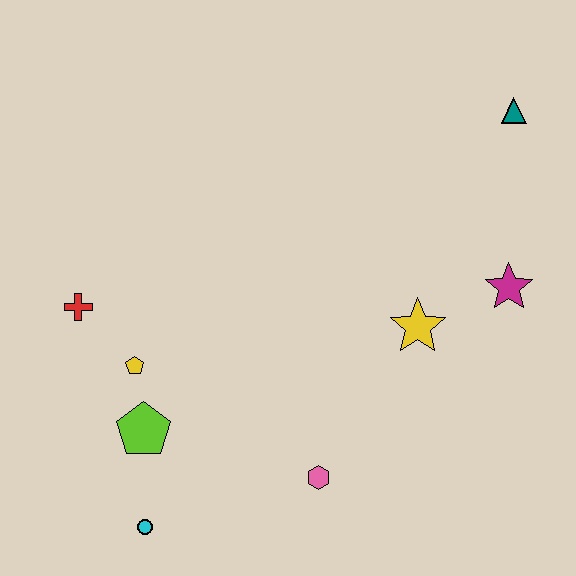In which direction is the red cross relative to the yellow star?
The red cross is to the left of the yellow star.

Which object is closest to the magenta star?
The yellow star is closest to the magenta star.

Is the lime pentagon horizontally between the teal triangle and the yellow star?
No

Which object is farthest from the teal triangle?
The cyan circle is farthest from the teal triangle.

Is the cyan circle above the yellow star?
No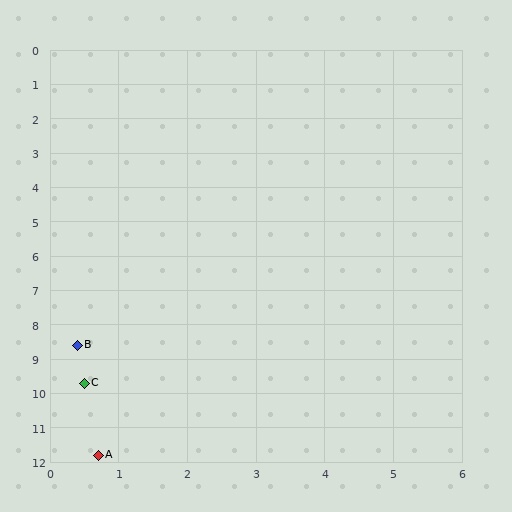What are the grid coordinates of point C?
Point C is at approximately (0.5, 9.7).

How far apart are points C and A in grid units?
Points C and A are about 2.1 grid units apart.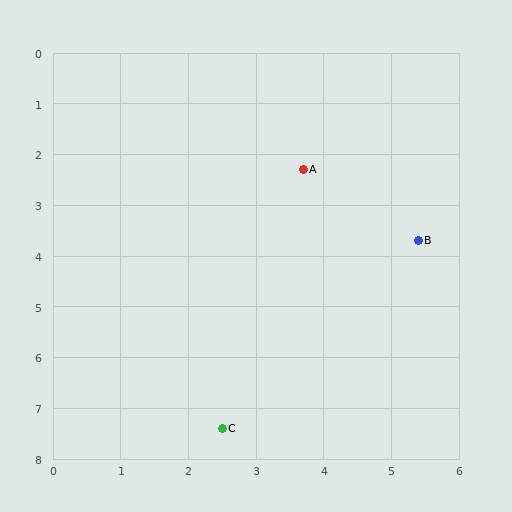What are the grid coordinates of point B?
Point B is at approximately (5.4, 3.7).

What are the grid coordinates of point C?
Point C is at approximately (2.5, 7.4).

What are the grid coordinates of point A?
Point A is at approximately (3.7, 2.3).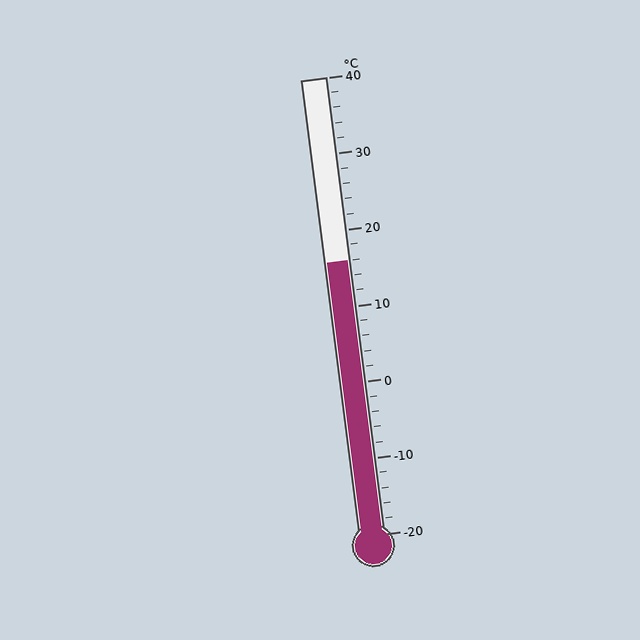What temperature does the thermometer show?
The thermometer shows approximately 16°C.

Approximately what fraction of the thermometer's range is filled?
The thermometer is filled to approximately 60% of its range.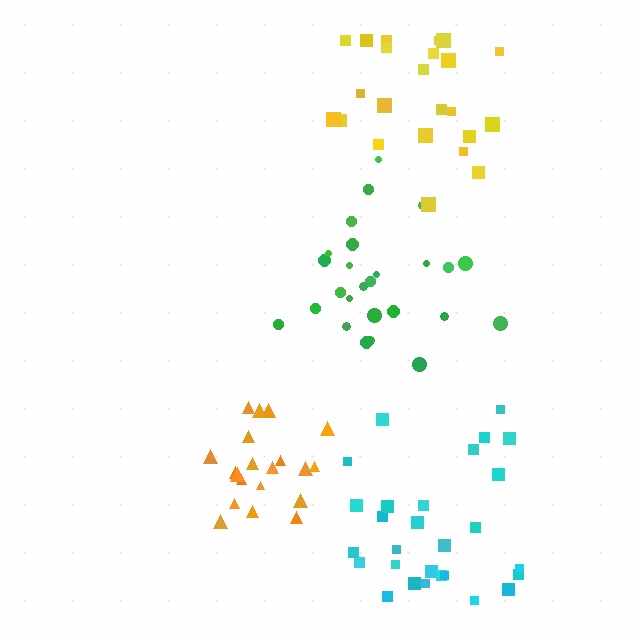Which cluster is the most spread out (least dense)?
Cyan.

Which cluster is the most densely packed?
Green.